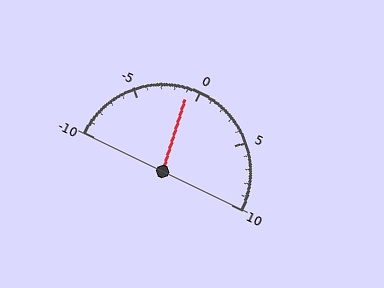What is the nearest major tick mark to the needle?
The nearest major tick mark is 0.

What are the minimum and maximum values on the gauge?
The gauge ranges from -10 to 10.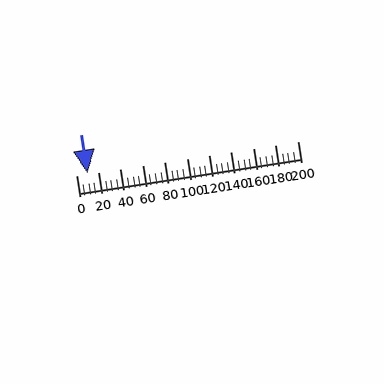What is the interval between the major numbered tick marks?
The major tick marks are spaced 20 units apart.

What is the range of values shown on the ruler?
The ruler shows values from 0 to 200.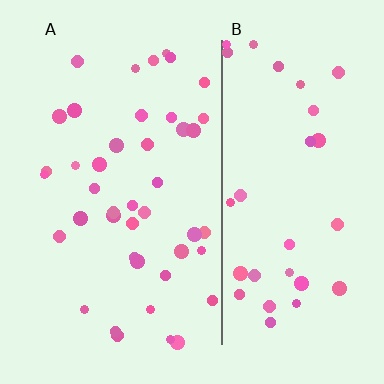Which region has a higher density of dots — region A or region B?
A (the left).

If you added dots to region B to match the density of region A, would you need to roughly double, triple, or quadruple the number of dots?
Approximately double.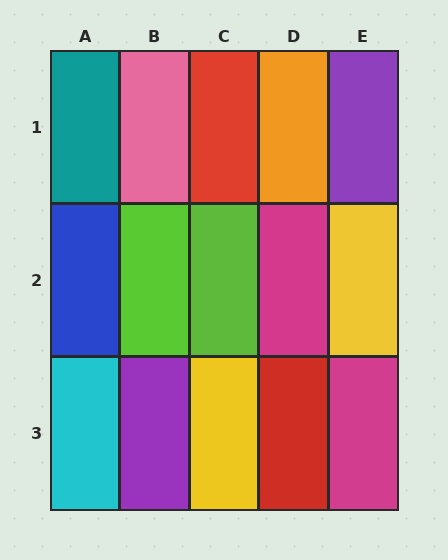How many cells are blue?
1 cell is blue.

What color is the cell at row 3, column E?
Magenta.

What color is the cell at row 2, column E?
Yellow.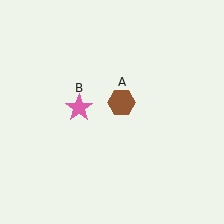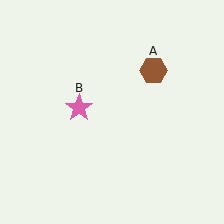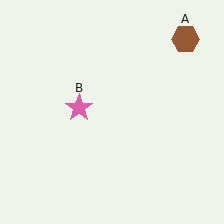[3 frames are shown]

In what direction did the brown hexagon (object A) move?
The brown hexagon (object A) moved up and to the right.